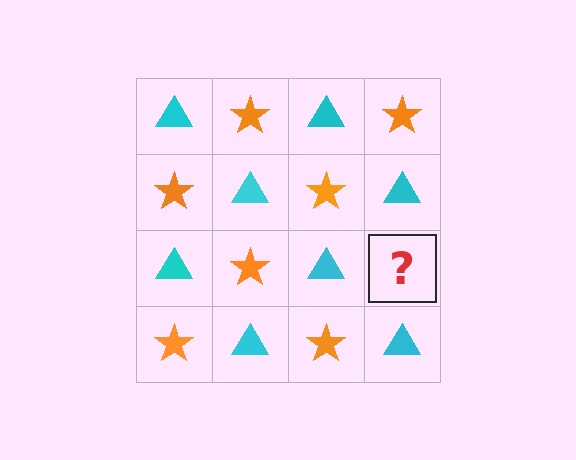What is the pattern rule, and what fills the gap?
The rule is that it alternates cyan triangle and orange star in a checkerboard pattern. The gap should be filled with an orange star.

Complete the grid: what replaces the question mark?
The question mark should be replaced with an orange star.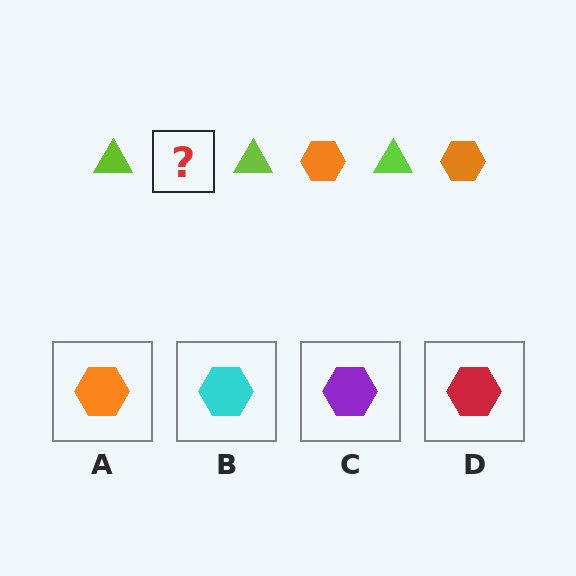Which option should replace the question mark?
Option A.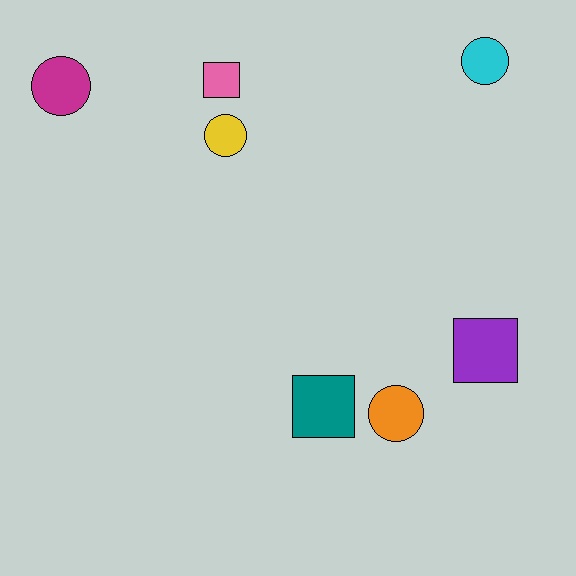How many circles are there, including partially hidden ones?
There are 4 circles.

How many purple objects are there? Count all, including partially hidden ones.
There is 1 purple object.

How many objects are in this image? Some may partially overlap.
There are 7 objects.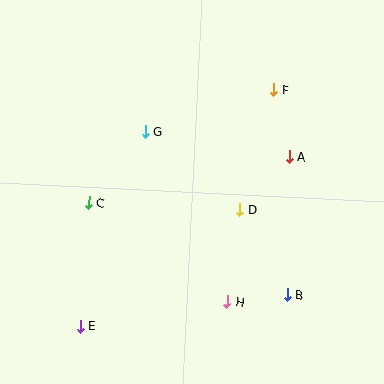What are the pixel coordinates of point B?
Point B is at (287, 295).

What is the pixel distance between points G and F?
The distance between G and F is 135 pixels.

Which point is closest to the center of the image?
Point D at (240, 210) is closest to the center.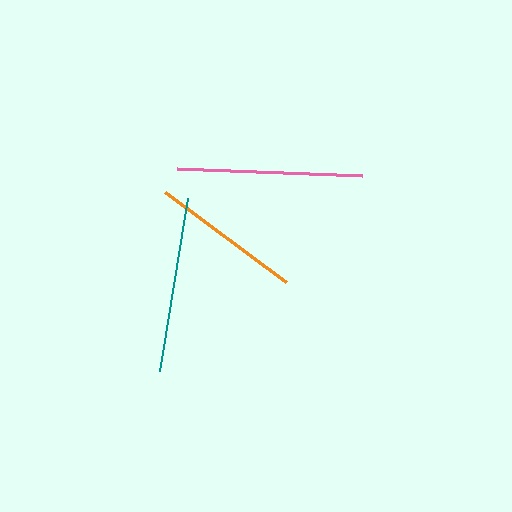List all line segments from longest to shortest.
From longest to shortest: pink, teal, orange.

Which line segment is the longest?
The pink line is the longest at approximately 185 pixels.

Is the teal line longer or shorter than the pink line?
The pink line is longer than the teal line.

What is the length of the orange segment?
The orange segment is approximately 151 pixels long.